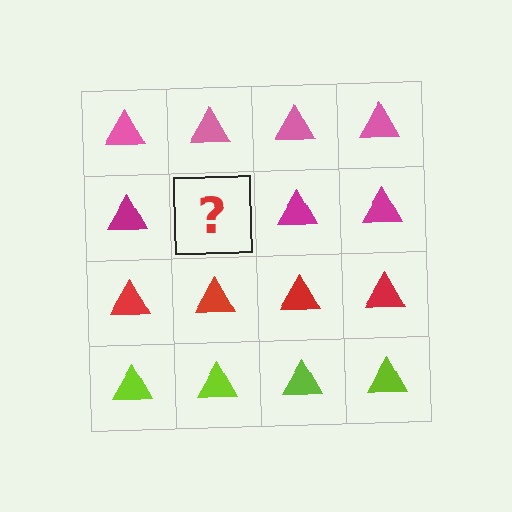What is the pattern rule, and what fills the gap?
The rule is that each row has a consistent color. The gap should be filled with a magenta triangle.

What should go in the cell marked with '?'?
The missing cell should contain a magenta triangle.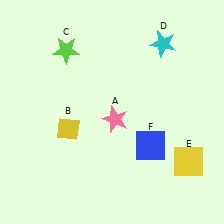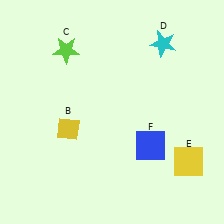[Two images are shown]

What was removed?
The pink star (A) was removed in Image 2.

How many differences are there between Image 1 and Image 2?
There is 1 difference between the two images.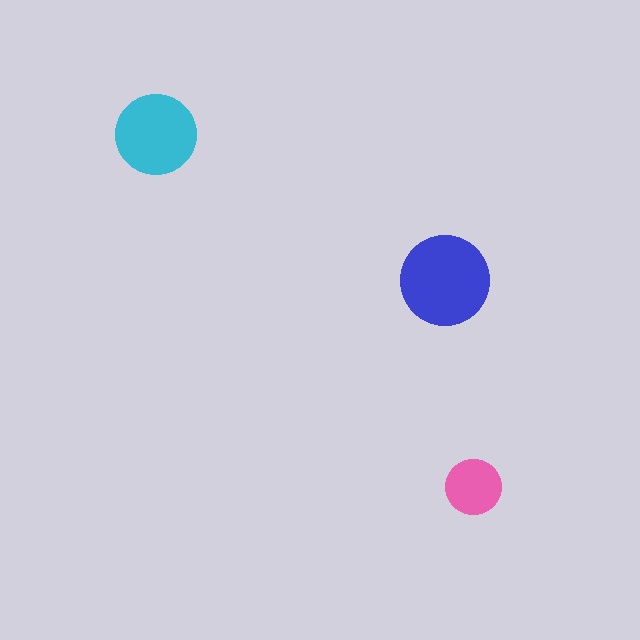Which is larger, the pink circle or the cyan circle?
The cyan one.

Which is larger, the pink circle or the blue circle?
The blue one.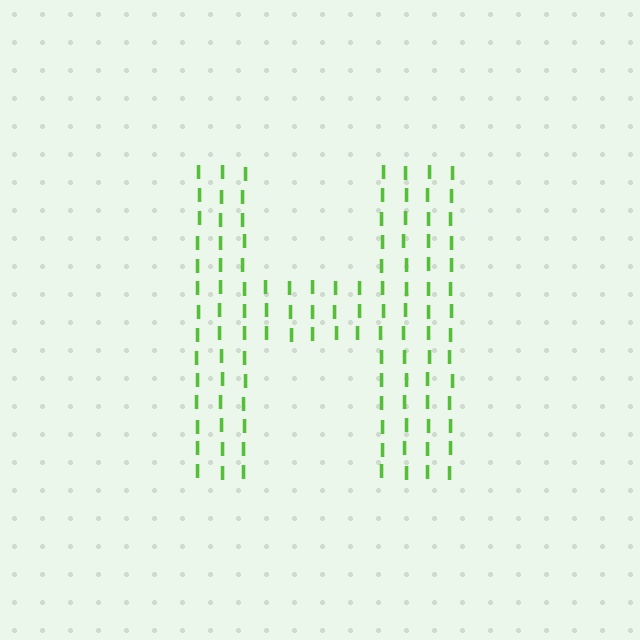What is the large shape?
The large shape is the letter H.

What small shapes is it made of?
It is made of small letter I's.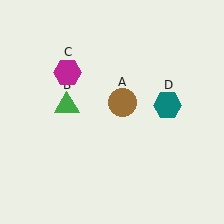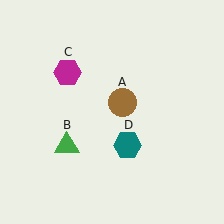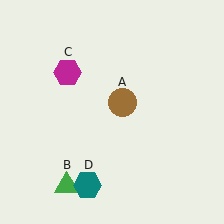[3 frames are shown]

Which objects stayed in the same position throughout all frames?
Brown circle (object A) and magenta hexagon (object C) remained stationary.